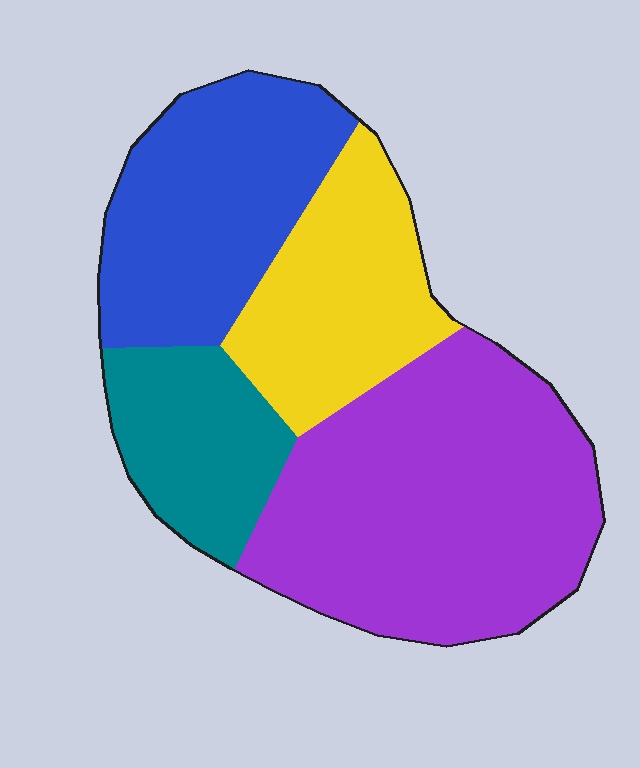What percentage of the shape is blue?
Blue covers 24% of the shape.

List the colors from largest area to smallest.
From largest to smallest: purple, blue, yellow, teal.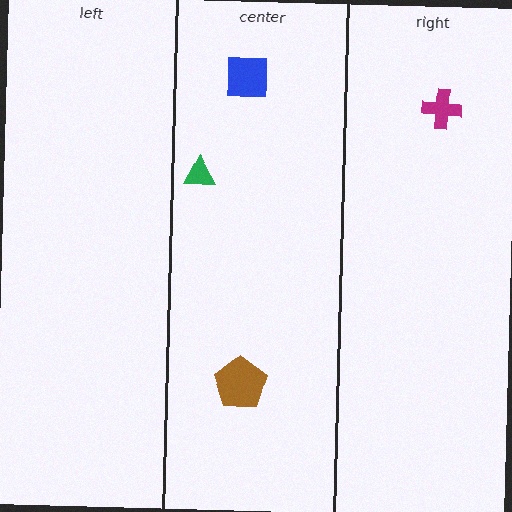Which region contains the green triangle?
The center region.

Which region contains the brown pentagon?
The center region.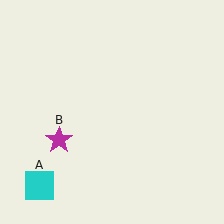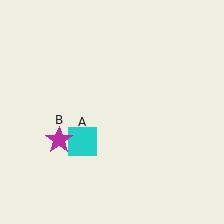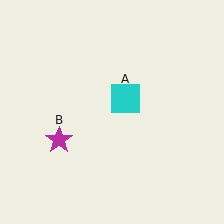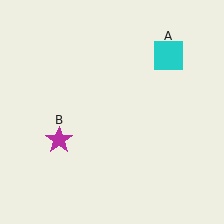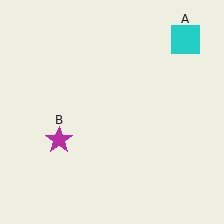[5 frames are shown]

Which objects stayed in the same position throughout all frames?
Magenta star (object B) remained stationary.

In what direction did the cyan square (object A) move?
The cyan square (object A) moved up and to the right.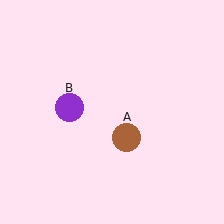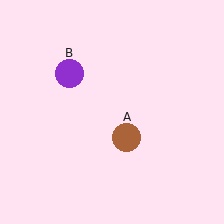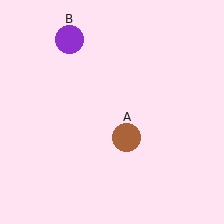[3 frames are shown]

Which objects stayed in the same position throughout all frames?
Brown circle (object A) remained stationary.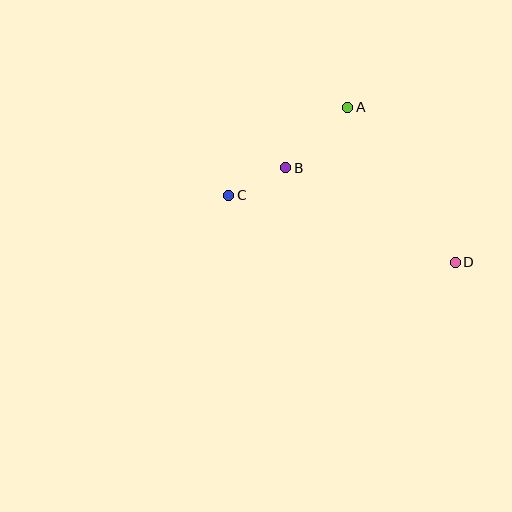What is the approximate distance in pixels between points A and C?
The distance between A and C is approximately 148 pixels.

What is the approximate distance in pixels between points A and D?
The distance between A and D is approximately 189 pixels.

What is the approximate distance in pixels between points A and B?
The distance between A and B is approximately 86 pixels.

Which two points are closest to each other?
Points B and C are closest to each other.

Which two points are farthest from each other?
Points C and D are farthest from each other.